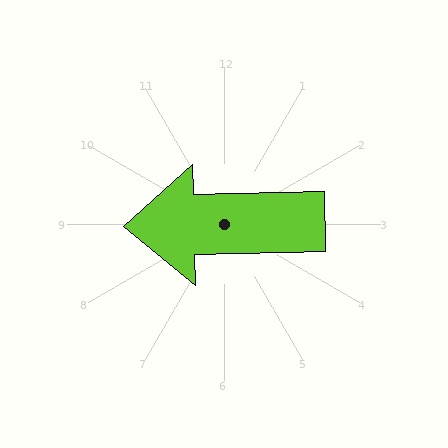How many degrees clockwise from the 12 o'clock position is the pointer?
Approximately 269 degrees.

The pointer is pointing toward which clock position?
Roughly 9 o'clock.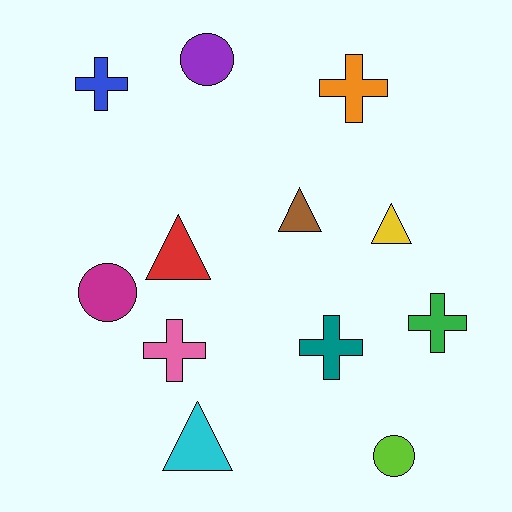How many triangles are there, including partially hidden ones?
There are 4 triangles.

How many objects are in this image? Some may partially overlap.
There are 12 objects.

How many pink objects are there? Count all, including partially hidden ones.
There is 1 pink object.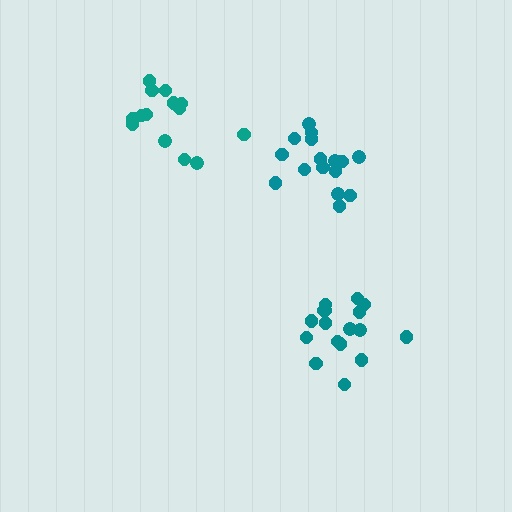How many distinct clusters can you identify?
There are 3 distinct clusters.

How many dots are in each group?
Group 1: 17 dots, Group 2: 14 dots, Group 3: 16 dots (47 total).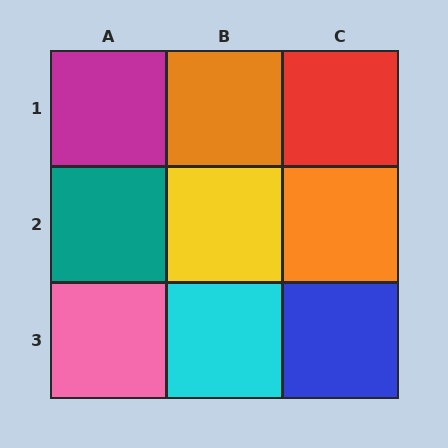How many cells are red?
1 cell is red.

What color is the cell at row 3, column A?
Pink.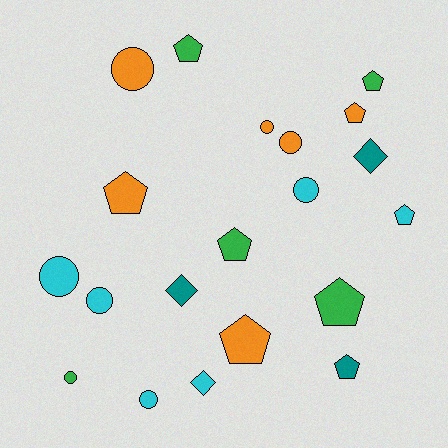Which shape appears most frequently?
Pentagon, with 9 objects.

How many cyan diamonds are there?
There is 1 cyan diamond.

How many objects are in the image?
There are 20 objects.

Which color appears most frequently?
Cyan, with 6 objects.